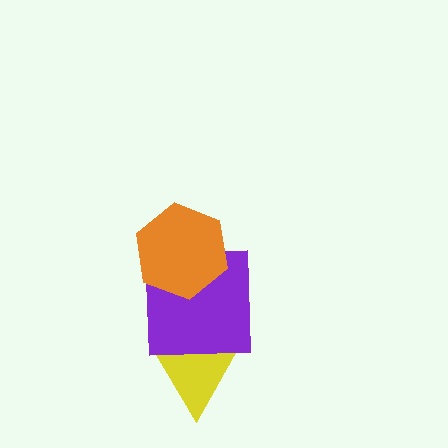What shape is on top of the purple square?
The orange hexagon is on top of the purple square.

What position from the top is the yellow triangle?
The yellow triangle is 3rd from the top.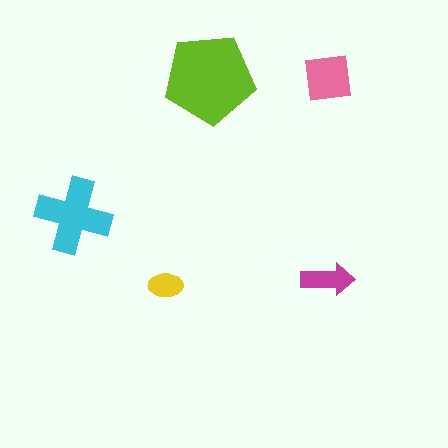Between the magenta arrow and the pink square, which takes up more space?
The pink square.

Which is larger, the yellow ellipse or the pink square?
The pink square.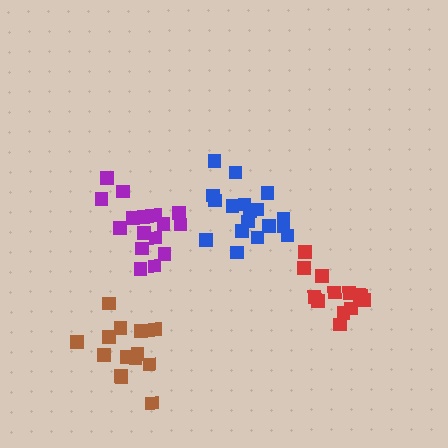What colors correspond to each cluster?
The clusters are colored: brown, purple, red, blue.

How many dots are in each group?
Group 1: 14 dots, Group 2: 17 dots, Group 3: 13 dots, Group 4: 18 dots (62 total).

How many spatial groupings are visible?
There are 4 spatial groupings.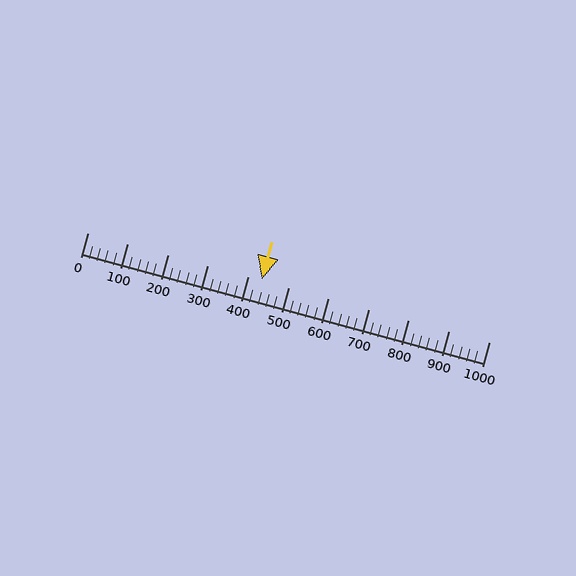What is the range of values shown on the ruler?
The ruler shows values from 0 to 1000.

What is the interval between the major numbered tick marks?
The major tick marks are spaced 100 units apart.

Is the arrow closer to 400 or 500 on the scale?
The arrow is closer to 400.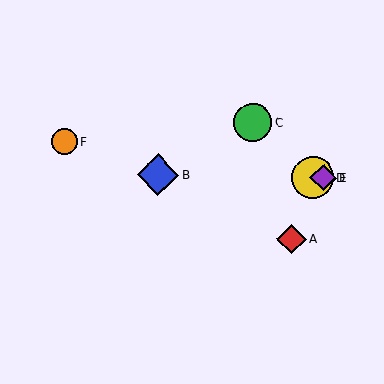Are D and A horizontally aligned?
No, D is at y≈178 and A is at y≈239.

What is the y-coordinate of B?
Object B is at y≈175.